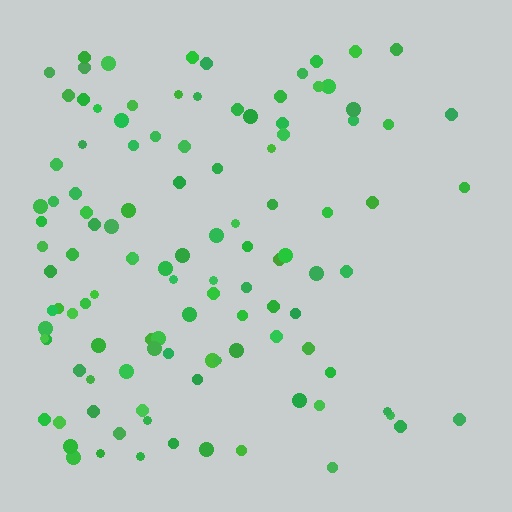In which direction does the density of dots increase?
From right to left, with the left side densest.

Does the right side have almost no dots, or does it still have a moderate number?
Still a moderate number, just noticeably fewer than the left.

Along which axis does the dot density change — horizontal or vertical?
Horizontal.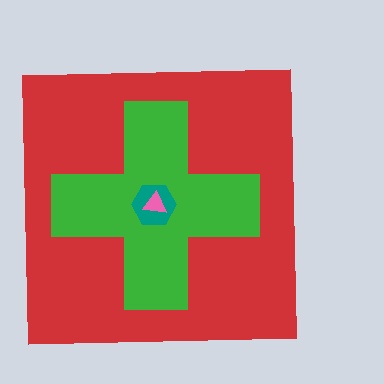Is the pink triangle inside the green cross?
Yes.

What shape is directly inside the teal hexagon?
The pink triangle.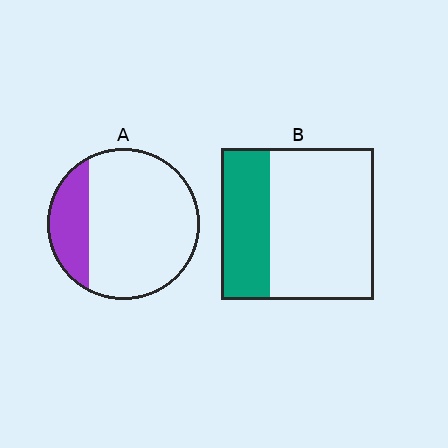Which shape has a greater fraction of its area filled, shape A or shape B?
Shape B.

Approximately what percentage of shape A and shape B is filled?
A is approximately 20% and B is approximately 30%.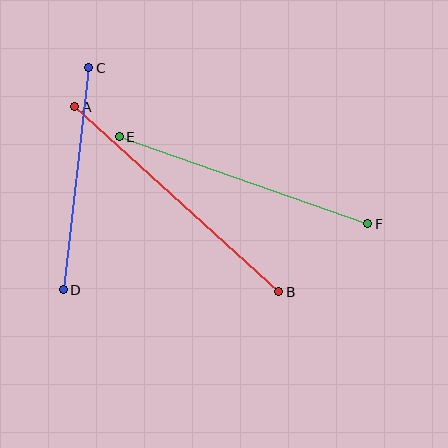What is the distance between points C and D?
The distance is approximately 223 pixels.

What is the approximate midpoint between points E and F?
The midpoint is at approximately (243, 180) pixels.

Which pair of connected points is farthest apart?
Points A and B are farthest apart.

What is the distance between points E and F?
The distance is approximately 263 pixels.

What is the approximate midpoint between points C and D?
The midpoint is at approximately (76, 179) pixels.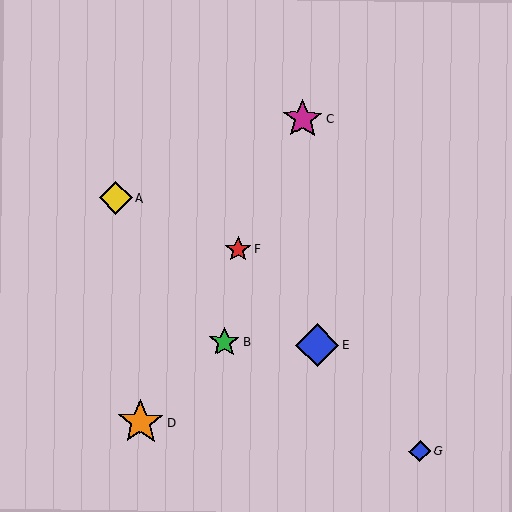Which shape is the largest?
The orange star (labeled D) is the largest.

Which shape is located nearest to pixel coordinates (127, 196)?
The yellow diamond (labeled A) at (115, 198) is nearest to that location.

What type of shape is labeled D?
Shape D is an orange star.